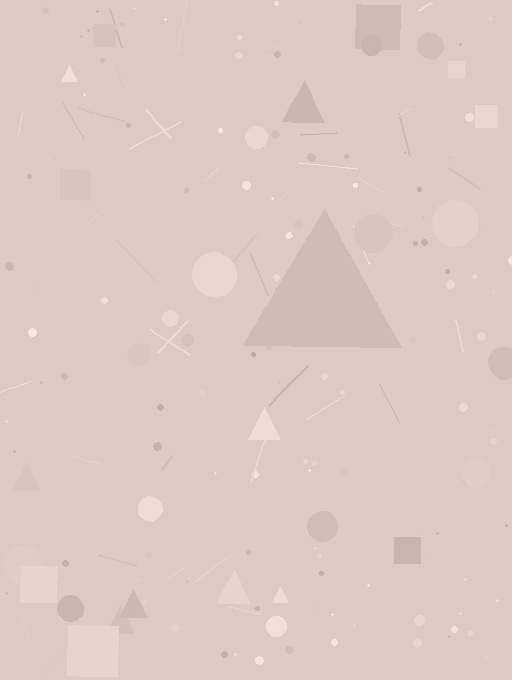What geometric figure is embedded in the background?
A triangle is embedded in the background.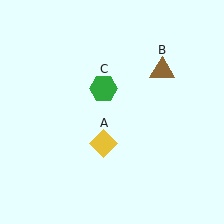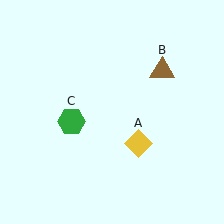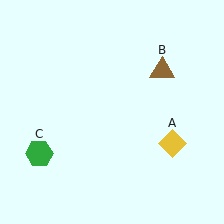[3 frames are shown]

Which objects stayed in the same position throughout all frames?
Brown triangle (object B) remained stationary.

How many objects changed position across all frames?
2 objects changed position: yellow diamond (object A), green hexagon (object C).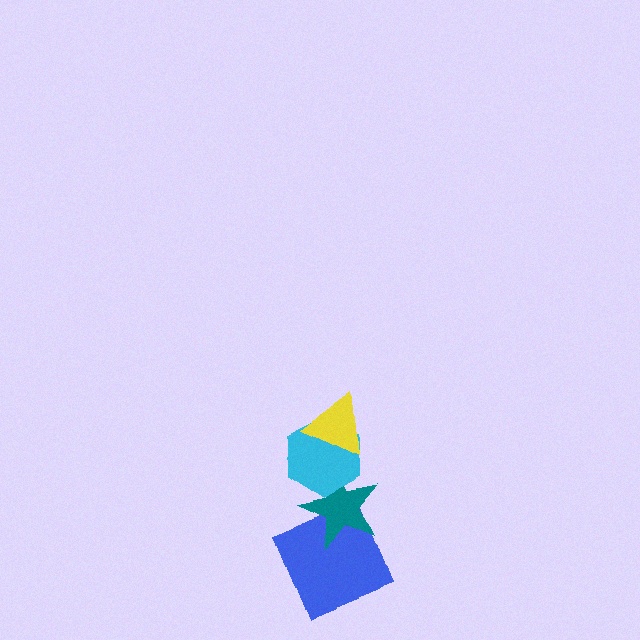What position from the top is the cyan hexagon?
The cyan hexagon is 2nd from the top.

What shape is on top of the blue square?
The teal star is on top of the blue square.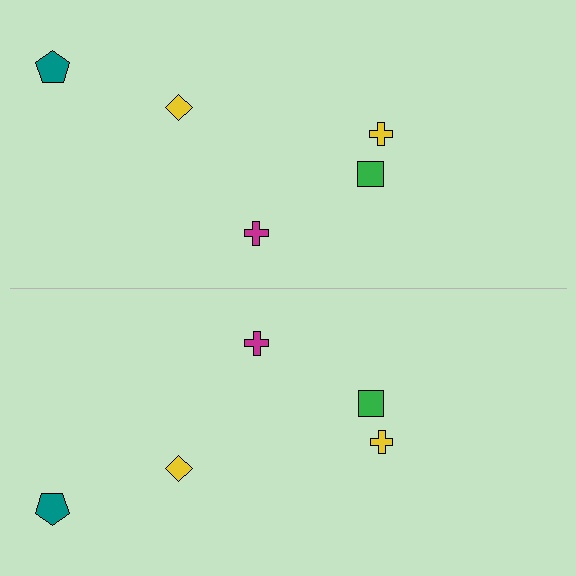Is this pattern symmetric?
Yes, this pattern has bilateral (reflection) symmetry.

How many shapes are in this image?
There are 10 shapes in this image.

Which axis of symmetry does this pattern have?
The pattern has a horizontal axis of symmetry running through the center of the image.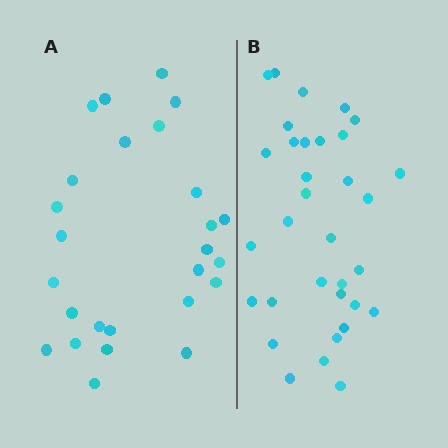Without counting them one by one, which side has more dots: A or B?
Region B (the right region) has more dots.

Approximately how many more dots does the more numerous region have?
Region B has roughly 8 or so more dots than region A.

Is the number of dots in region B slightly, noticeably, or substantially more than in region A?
Region B has noticeably more, but not dramatically so. The ratio is roughly 1.3 to 1.